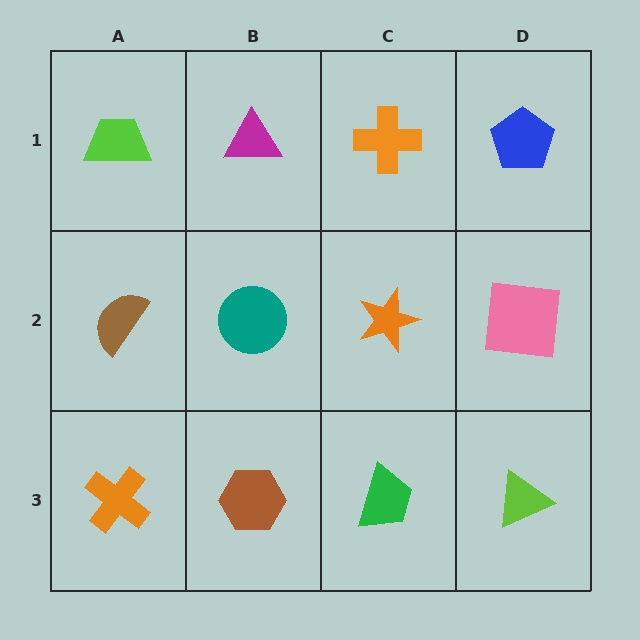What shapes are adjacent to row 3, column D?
A pink square (row 2, column D), a green trapezoid (row 3, column C).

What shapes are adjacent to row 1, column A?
A brown semicircle (row 2, column A), a magenta triangle (row 1, column B).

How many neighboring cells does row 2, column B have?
4.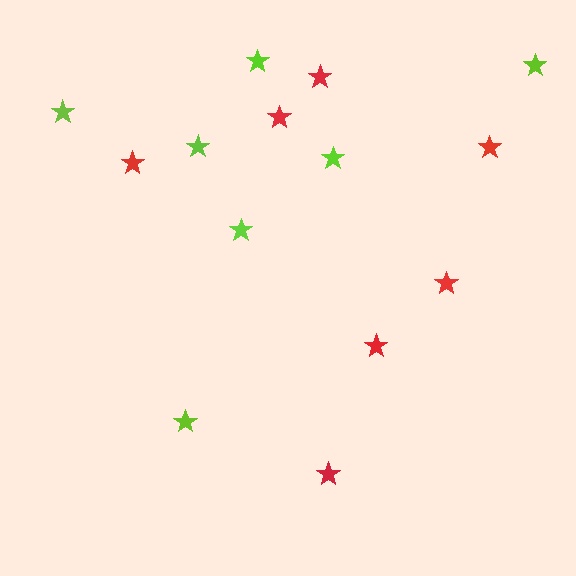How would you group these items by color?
There are 2 groups: one group of lime stars (7) and one group of red stars (7).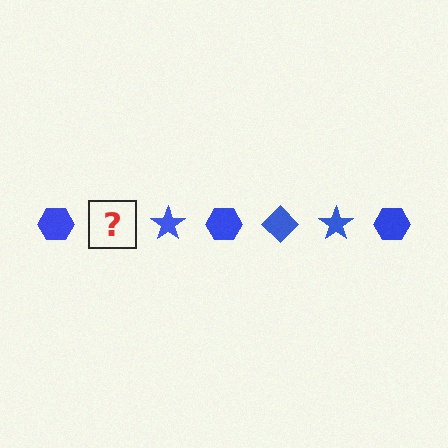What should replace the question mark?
The question mark should be replaced with a blue diamond.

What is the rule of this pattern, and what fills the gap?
The rule is that the pattern cycles through hexagon, diamond, star shapes in blue. The gap should be filled with a blue diamond.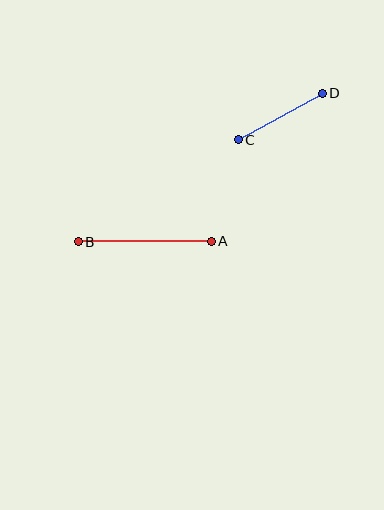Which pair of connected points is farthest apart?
Points A and B are farthest apart.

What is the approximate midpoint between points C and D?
The midpoint is at approximately (280, 116) pixels.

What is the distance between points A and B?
The distance is approximately 133 pixels.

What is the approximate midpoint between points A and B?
The midpoint is at approximately (145, 242) pixels.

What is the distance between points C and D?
The distance is approximately 97 pixels.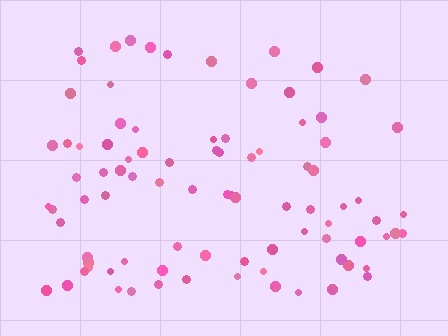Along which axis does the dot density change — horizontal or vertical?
Vertical.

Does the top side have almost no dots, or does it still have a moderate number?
Still a moderate number, just noticeably fewer than the bottom.